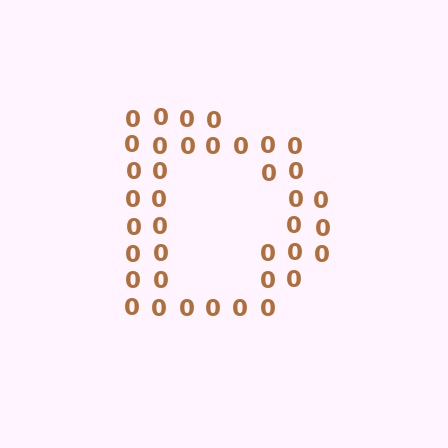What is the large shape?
The large shape is the letter D.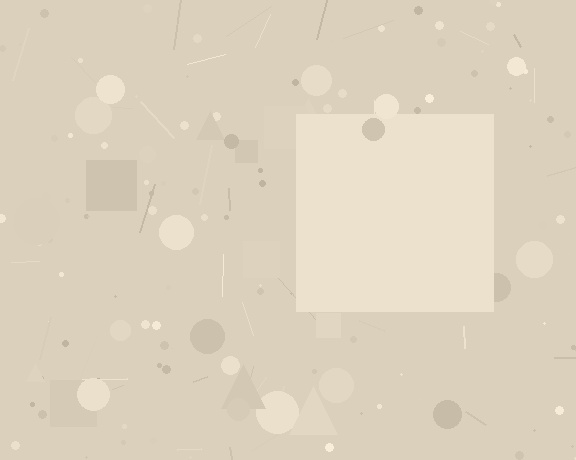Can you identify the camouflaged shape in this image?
The camouflaged shape is a square.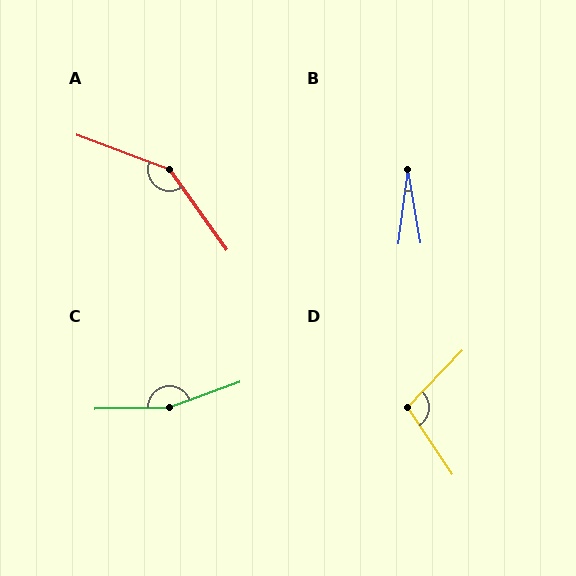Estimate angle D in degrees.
Approximately 102 degrees.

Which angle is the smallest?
B, at approximately 17 degrees.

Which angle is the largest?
C, at approximately 162 degrees.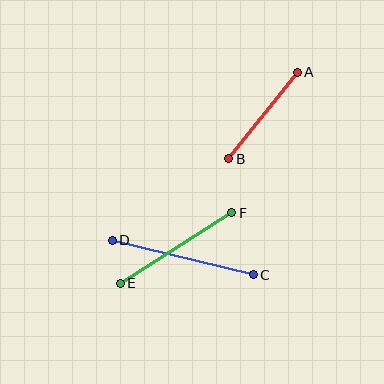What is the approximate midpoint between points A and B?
The midpoint is at approximately (263, 115) pixels.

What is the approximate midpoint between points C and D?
The midpoint is at approximately (183, 257) pixels.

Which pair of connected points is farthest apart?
Points C and D are farthest apart.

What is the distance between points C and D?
The distance is approximately 145 pixels.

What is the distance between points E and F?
The distance is approximately 132 pixels.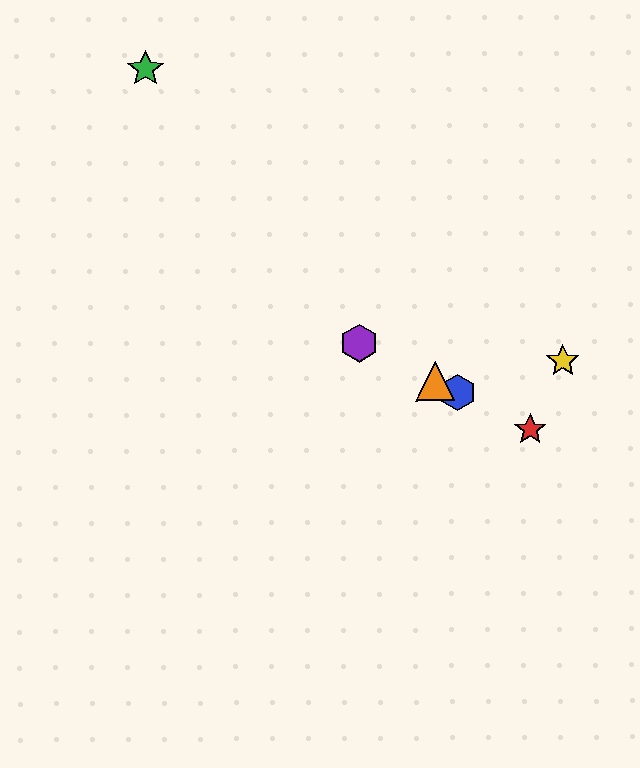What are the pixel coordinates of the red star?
The red star is at (530, 429).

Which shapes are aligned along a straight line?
The red star, the blue hexagon, the purple hexagon, the orange triangle are aligned along a straight line.